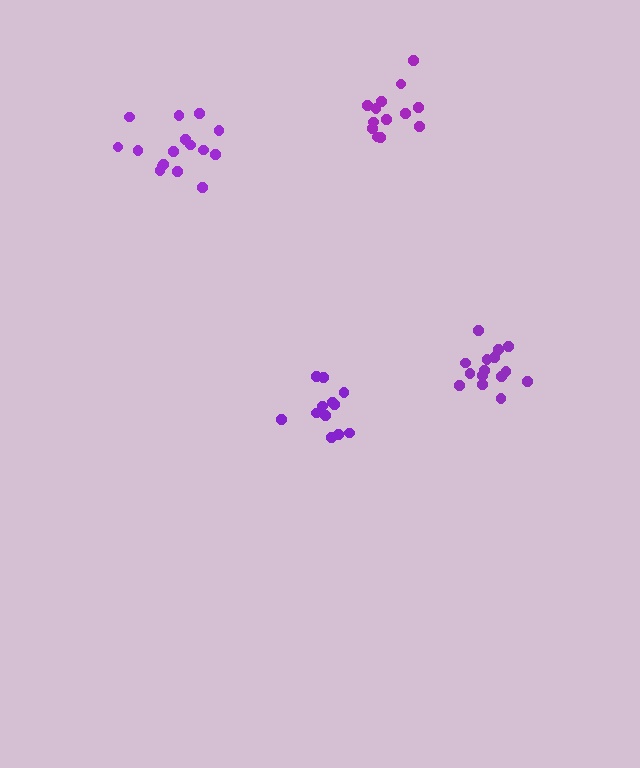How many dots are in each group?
Group 1: 12 dots, Group 2: 15 dots, Group 3: 16 dots, Group 4: 13 dots (56 total).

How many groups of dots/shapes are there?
There are 4 groups.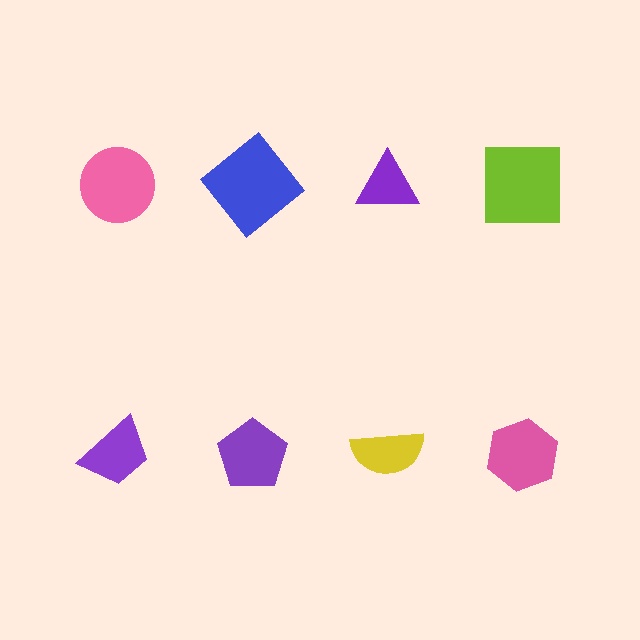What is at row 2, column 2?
A purple pentagon.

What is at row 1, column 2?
A blue diamond.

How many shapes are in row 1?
4 shapes.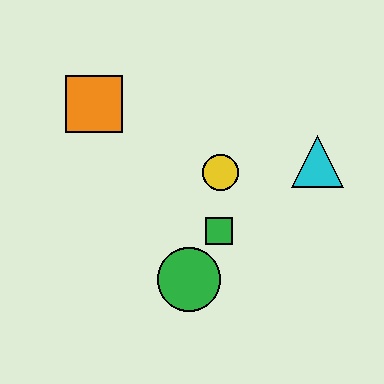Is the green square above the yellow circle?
No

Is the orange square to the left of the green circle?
Yes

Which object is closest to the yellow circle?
The green square is closest to the yellow circle.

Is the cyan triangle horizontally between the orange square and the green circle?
No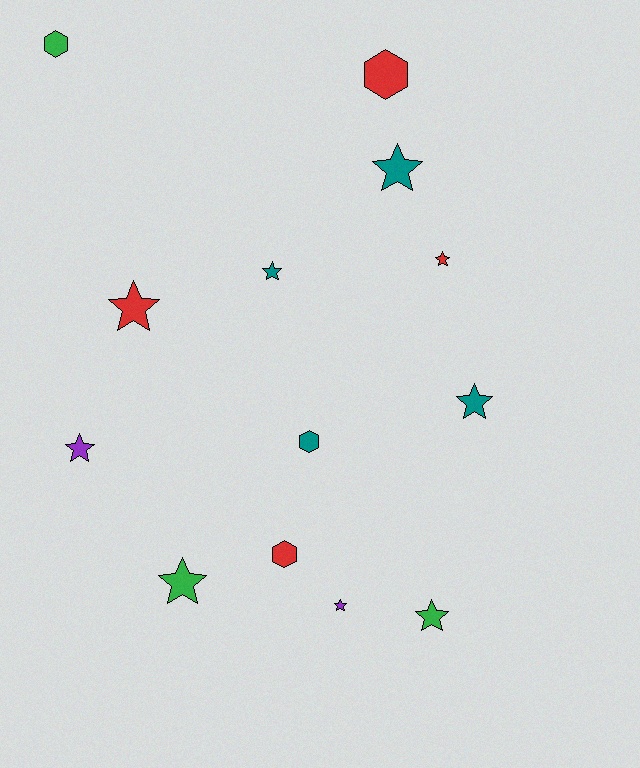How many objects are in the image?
There are 13 objects.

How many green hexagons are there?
There is 1 green hexagon.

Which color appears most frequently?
Teal, with 4 objects.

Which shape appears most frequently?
Star, with 9 objects.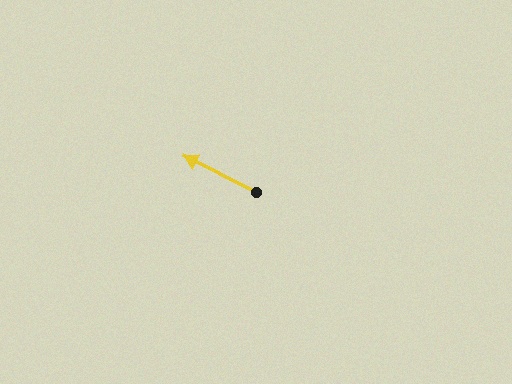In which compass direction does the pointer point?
Northwest.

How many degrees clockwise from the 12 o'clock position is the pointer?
Approximately 297 degrees.